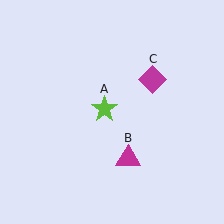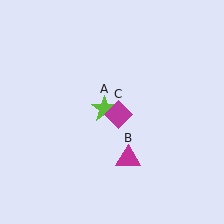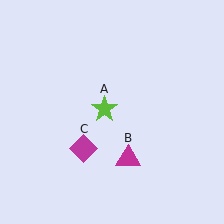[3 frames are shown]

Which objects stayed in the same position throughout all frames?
Lime star (object A) and magenta triangle (object B) remained stationary.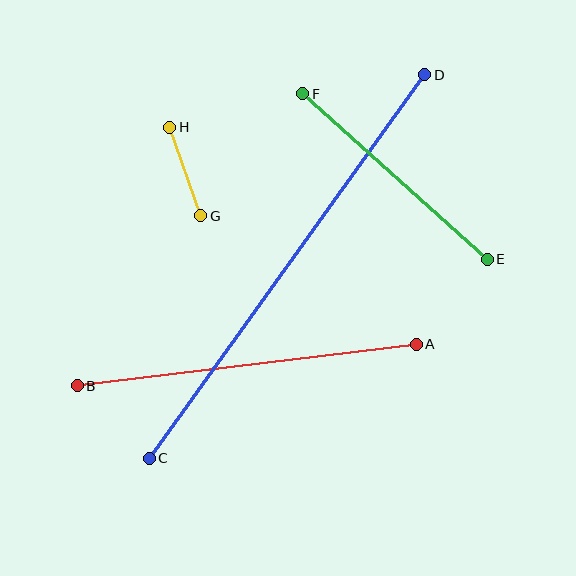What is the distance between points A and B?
The distance is approximately 341 pixels.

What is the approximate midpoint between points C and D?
The midpoint is at approximately (287, 266) pixels.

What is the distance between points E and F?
The distance is approximately 248 pixels.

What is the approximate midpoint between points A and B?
The midpoint is at approximately (247, 365) pixels.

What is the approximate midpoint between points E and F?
The midpoint is at approximately (395, 176) pixels.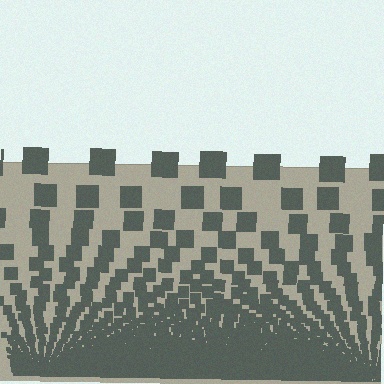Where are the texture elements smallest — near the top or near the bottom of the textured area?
Near the bottom.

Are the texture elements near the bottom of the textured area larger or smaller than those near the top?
Smaller. The gradient is inverted — elements near the bottom are smaller and denser.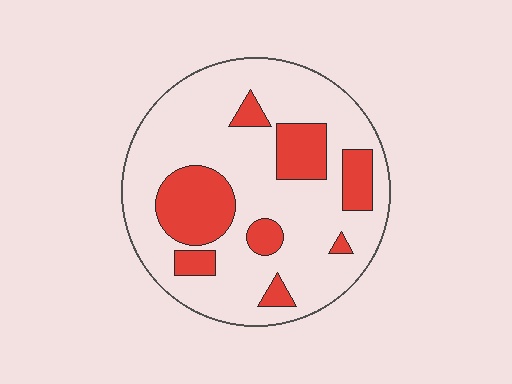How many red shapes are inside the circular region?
8.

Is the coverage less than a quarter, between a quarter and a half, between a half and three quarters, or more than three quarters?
Less than a quarter.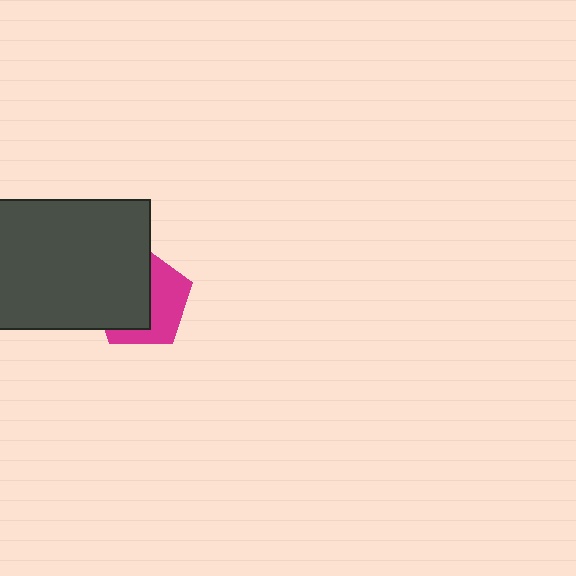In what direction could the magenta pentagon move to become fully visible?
The magenta pentagon could move right. That would shift it out from behind the dark gray rectangle entirely.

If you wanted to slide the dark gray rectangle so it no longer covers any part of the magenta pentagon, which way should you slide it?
Slide it left — that is the most direct way to separate the two shapes.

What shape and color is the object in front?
The object in front is a dark gray rectangle.